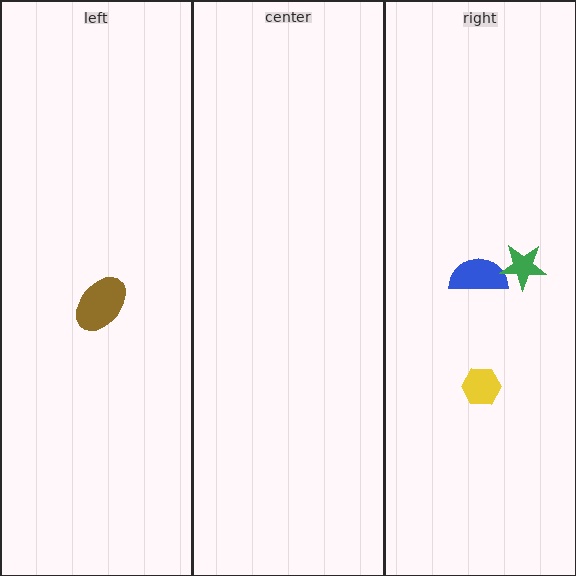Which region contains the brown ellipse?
The left region.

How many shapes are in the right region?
3.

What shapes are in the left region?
The brown ellipse.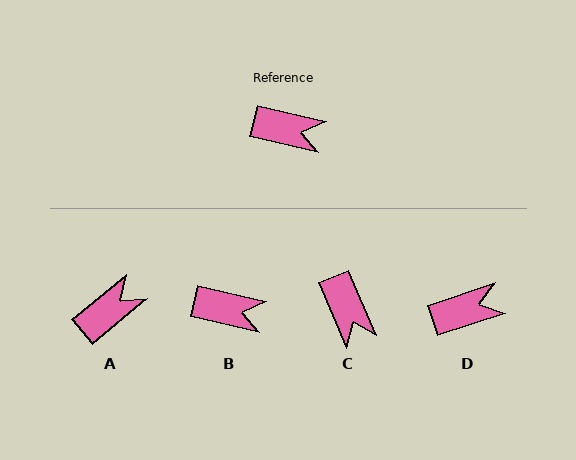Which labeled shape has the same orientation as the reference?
B.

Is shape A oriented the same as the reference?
No, it is off by about 53 degrees.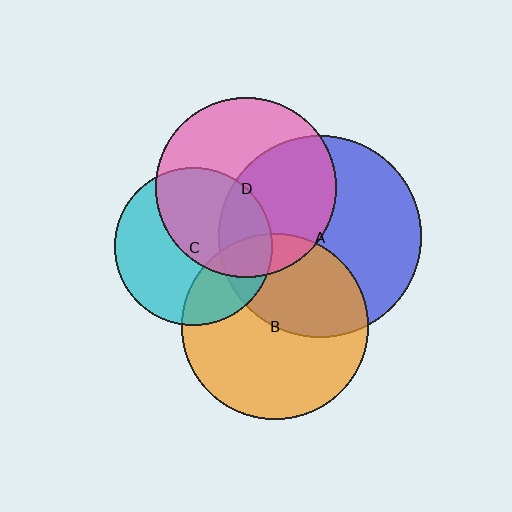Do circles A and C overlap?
Yes.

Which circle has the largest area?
Circle A (blue).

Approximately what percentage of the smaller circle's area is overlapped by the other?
Approximately 25%.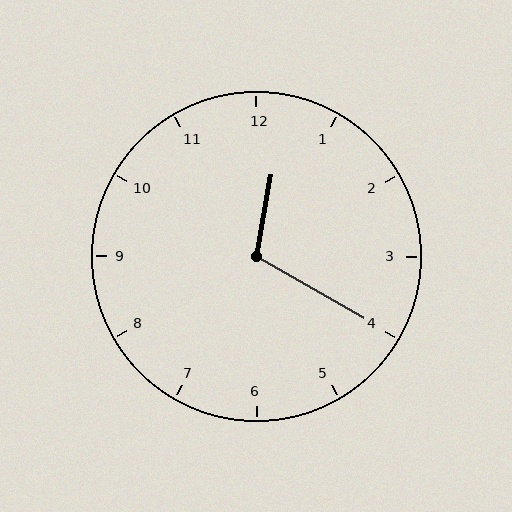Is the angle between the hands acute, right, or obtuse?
It is obtuse.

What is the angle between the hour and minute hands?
Approximately 110 degrees.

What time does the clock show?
12:20.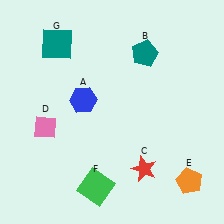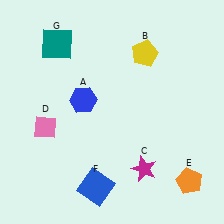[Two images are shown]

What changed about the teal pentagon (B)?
In Image 1, B is teal. In Image 2, it changed to yellow.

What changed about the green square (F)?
In Image 1, F is green. In Image 2, it changed to blue.